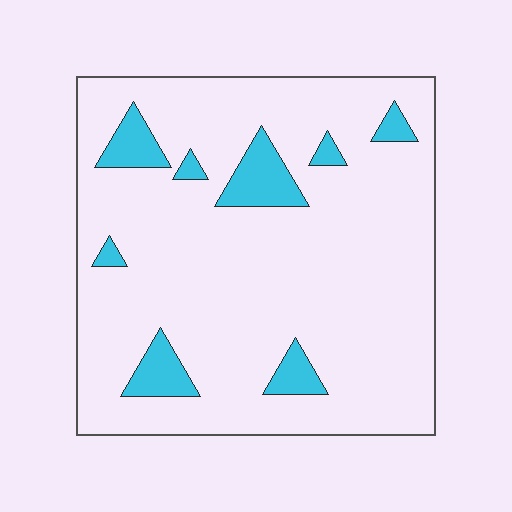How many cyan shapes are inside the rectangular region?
8.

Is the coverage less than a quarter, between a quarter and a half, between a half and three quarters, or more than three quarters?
Less than a quarter.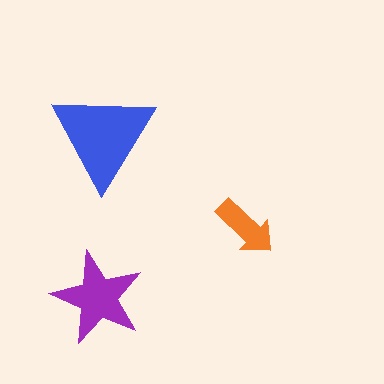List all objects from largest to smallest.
The blue triangle, the purple star, the orange arrow.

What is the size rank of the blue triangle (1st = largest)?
1st.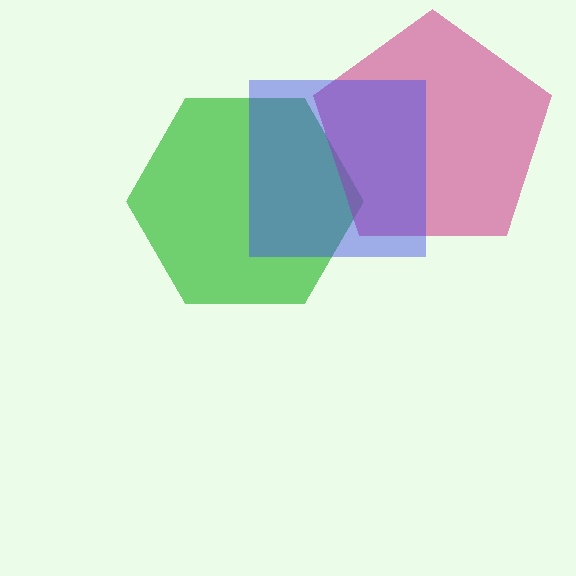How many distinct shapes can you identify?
There are 3 distinct shapes: a green hexagon, a magenta pentagon, a blue square.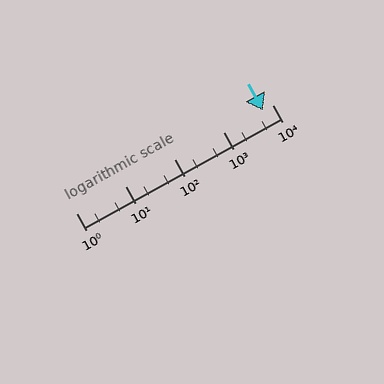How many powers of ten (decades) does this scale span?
The scale spans 4 decades, from 1 to 10000.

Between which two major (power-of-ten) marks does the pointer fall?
The pointer is between 1000 and 10000.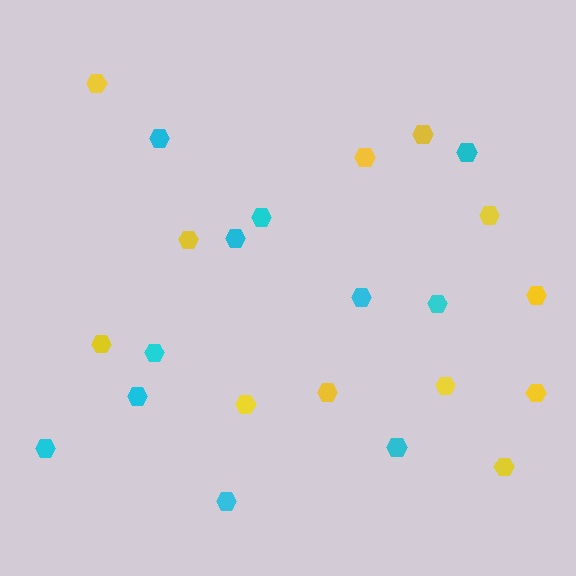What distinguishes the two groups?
There are 2 groups: one group of yellow hexagons (12) and one group of cyan hexagons (11).